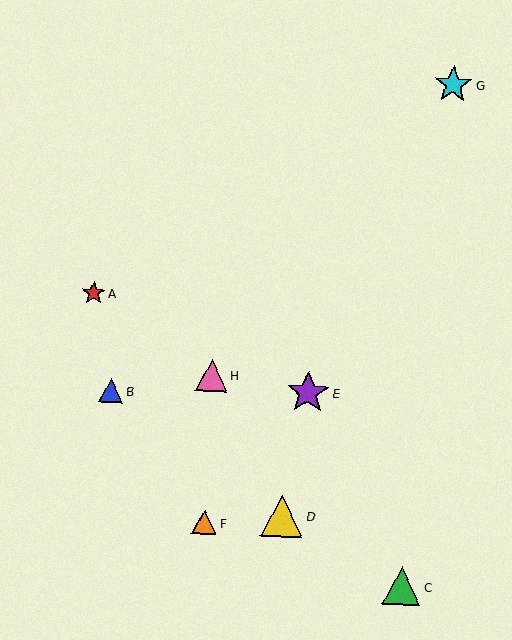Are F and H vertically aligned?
Yes, both are at x≈204.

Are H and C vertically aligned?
No, H is at x≈211 and C is at x≈402.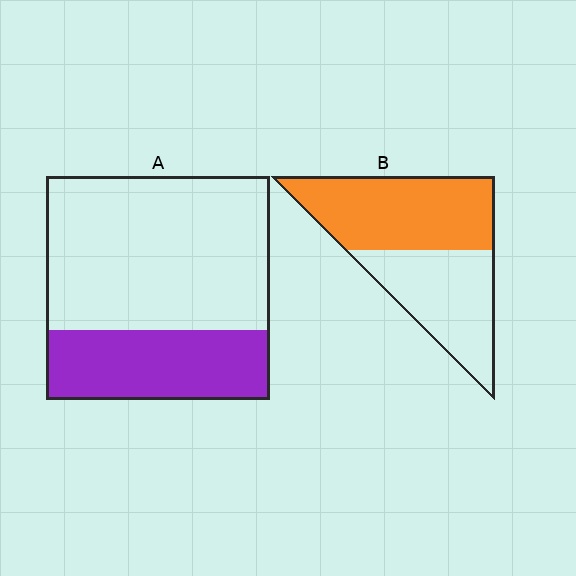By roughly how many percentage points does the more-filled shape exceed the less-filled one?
By roughly 25 percentage points (B over A).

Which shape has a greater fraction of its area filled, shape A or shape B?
Shape B.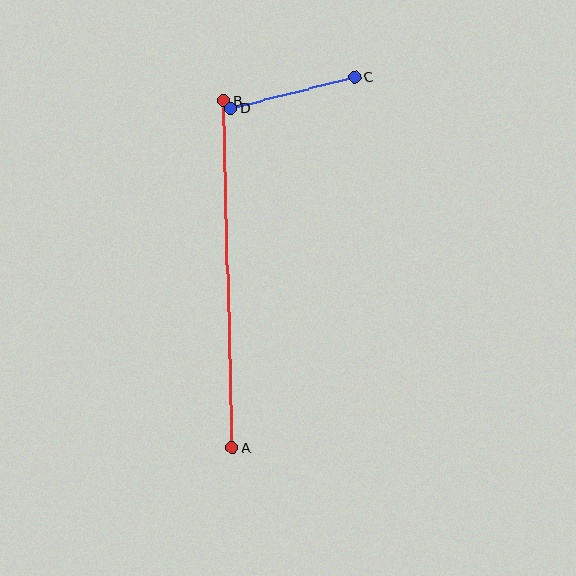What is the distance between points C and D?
The distance is approximately 128 pixels.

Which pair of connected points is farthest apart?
Points A and B are farthest apart.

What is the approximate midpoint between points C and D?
The midpoint is at approximately (293, 93) pixels.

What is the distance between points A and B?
The distance is approximately 347 pixels.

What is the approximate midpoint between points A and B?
The midpoint is at approximately (228, 274) pixels.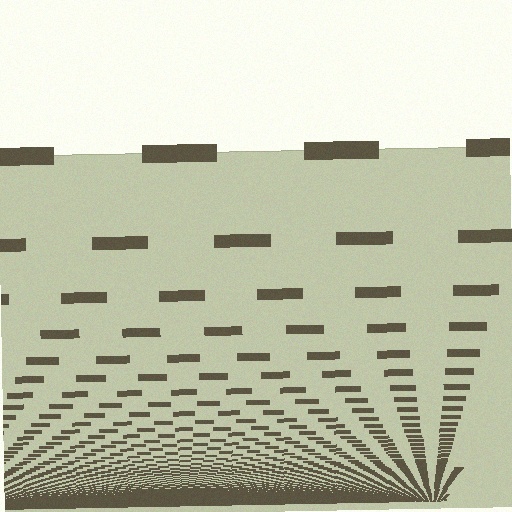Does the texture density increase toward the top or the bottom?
Density increases toward the bottom.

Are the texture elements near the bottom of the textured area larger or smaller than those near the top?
Smaller. The gradient is inverted — elements near the bottom are smaller and denser.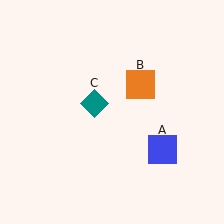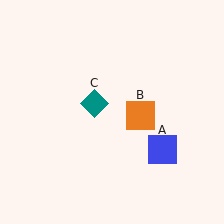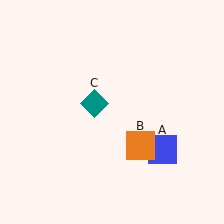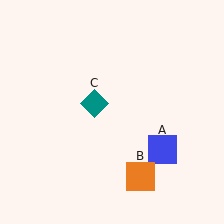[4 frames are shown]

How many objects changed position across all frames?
1 object changed position: orange square (object B).